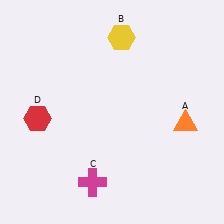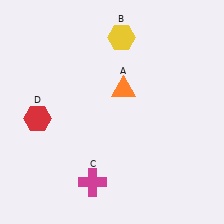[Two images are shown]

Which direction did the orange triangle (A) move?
The orange triangle (A) moved left.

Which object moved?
The orange triangle (A) moved left.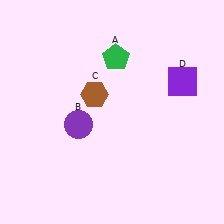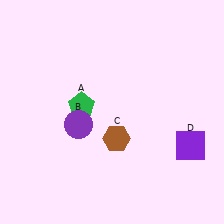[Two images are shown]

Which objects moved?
The objects that moved are: the green pentagon (A), the brown hexagon (C), the purple square (D).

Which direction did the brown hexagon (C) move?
The brown hexagon (C) moved down.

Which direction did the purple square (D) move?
The purple square (D) moved down.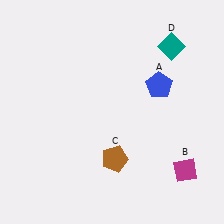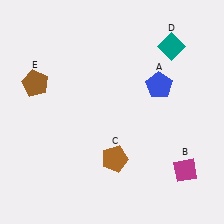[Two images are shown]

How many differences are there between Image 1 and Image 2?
There is 1 difference between the two images.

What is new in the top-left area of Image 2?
A brown pentagon (E) was added in the top-left area of Image 2.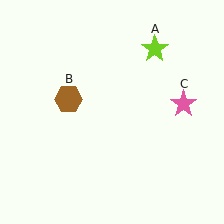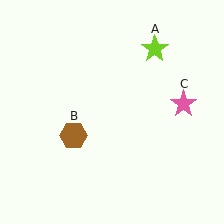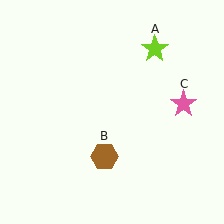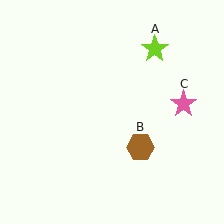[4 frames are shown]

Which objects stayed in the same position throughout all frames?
Lime star (object A) and pink star (object C) remained stationary.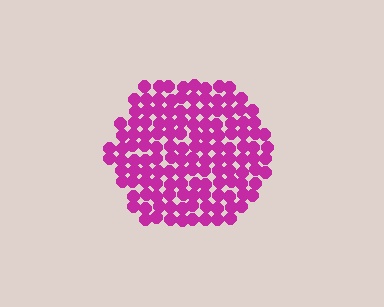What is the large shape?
The large shape is a hexagon.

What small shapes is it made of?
It is made of small circles.